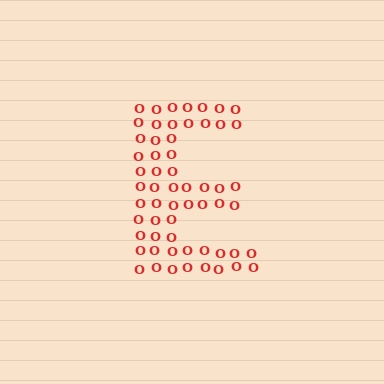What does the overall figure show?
The overall figure shows the letter E.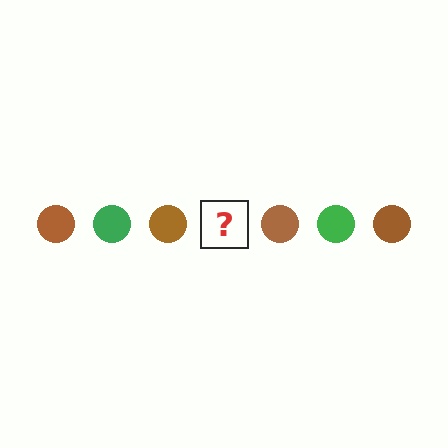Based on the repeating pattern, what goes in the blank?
The blank should be a green circle.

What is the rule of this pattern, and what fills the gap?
The rule is that the pattern cycles through brown, green circles. The gap should be filled with a green circle.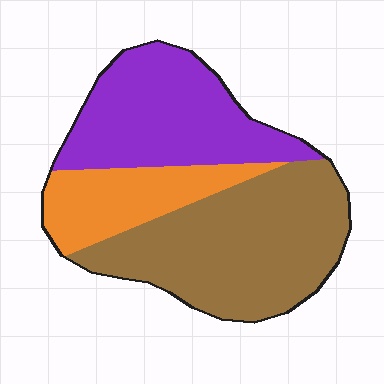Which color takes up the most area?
Brown, at roughly 45%.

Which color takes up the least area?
Orange, at roughly 20%.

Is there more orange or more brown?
Brown.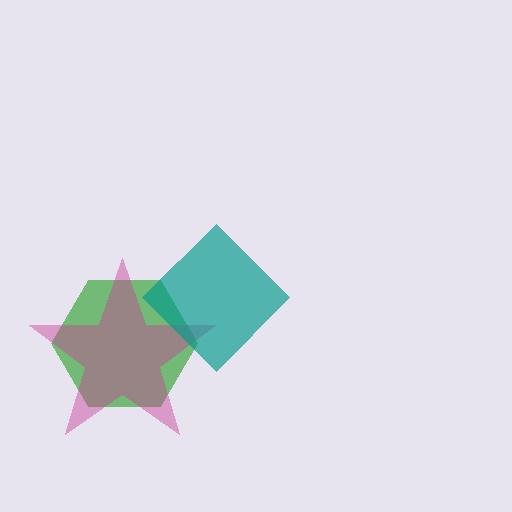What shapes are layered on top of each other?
The layered shapes are: a green hexagon, a magenta star, a teal diamond.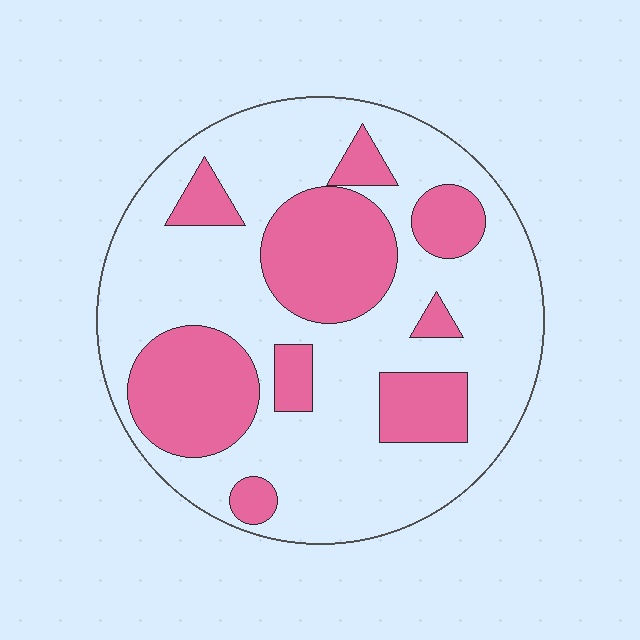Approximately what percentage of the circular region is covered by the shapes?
Approximately 30%.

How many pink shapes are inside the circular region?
9.